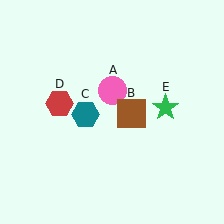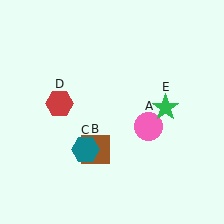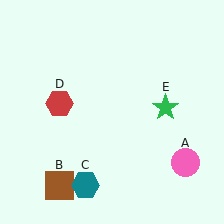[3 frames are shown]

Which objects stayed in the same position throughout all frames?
Red hexagon (object D) and green star (object E) remained stationary.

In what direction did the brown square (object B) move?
The brown square (object B) moved down and to the left.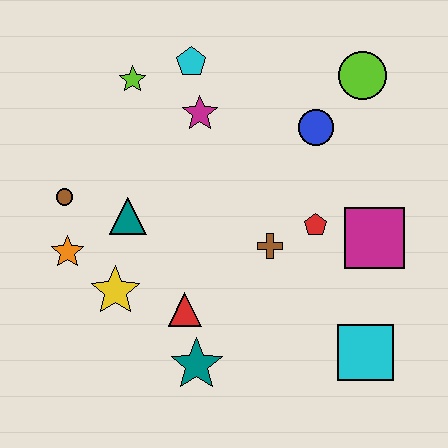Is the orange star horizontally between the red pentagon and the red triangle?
No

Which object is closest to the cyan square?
The magenta square is closest to the cyan square.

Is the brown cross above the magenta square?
No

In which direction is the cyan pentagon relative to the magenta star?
The cyan pentagon is above the magenta star.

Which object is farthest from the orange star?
The lime circle is farthest from the orange star.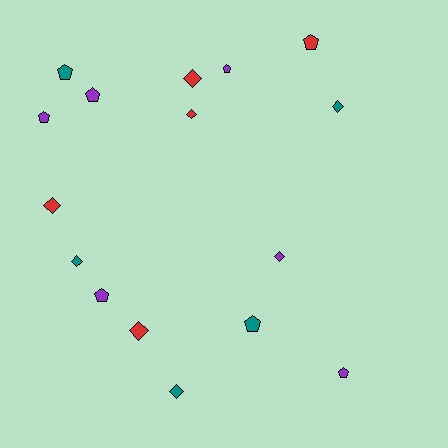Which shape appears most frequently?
Pentagon, with 8 objects.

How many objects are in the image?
There are 16 objects.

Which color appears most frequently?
Purple, with 6 objects.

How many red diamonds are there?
There are 4 red diamonds.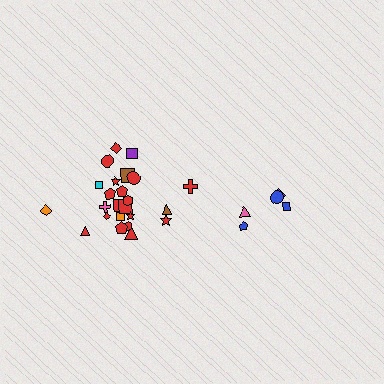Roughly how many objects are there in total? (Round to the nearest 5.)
Roughly 30 objects in total.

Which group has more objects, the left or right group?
The left group.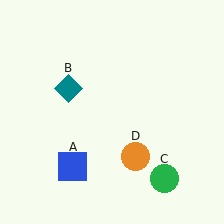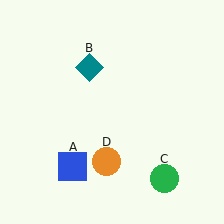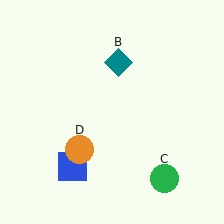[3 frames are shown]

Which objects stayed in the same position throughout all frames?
Blue square (object A) and green circle (object C) remained stationary.